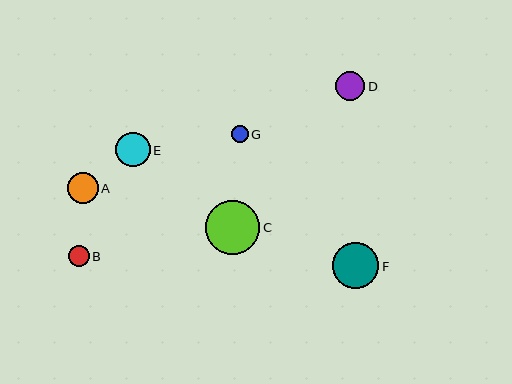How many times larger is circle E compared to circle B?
Circle E is approximately 1.7 times the size of circle B.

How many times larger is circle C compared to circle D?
Circle C is approximately 1.9 times the size of circle D.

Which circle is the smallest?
Circle G is the smallest with a size of approximately 17 pixels.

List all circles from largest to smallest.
From largest to smallest: C, F, E, A, D, B, G.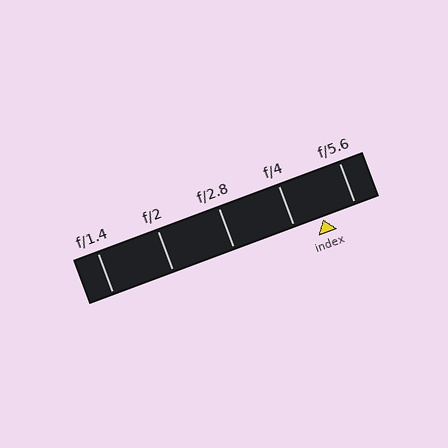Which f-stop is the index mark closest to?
The index mark is closest to f/4.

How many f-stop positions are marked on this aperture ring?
There are 5 f-stop positions marked.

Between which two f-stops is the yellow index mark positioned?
The index mark is between f/4 and f/5.6.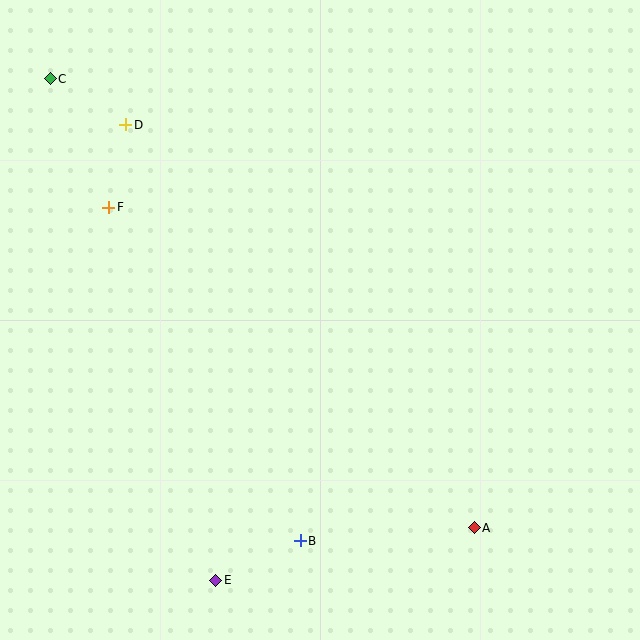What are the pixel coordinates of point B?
Point B is at (300, 541).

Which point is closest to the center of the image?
Point B at (300, 541) is closest to the center.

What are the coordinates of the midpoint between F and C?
The midpoint between F and C is at (79, 143).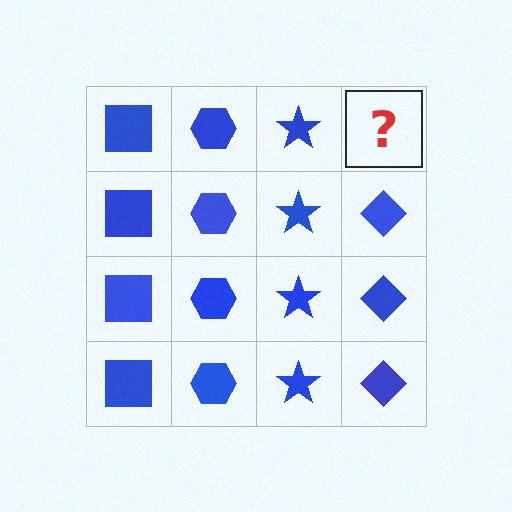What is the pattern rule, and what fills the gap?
The rule is that each column has a consistent shape. The gap should be filled with a blue diamond.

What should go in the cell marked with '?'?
The missing cell should contain a blue diamond.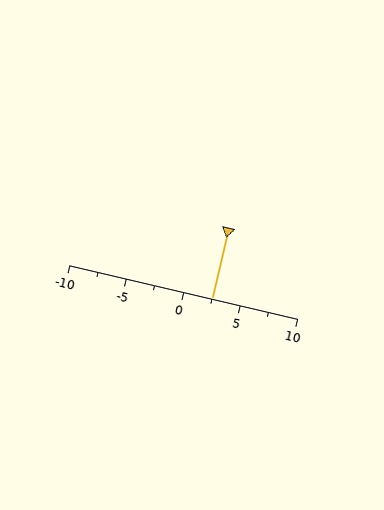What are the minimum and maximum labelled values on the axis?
The axis runs from -10 to 10.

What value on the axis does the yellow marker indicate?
The marker indicates approximately 2.5.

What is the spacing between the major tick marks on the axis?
The major ticks are spaced 5 apart.